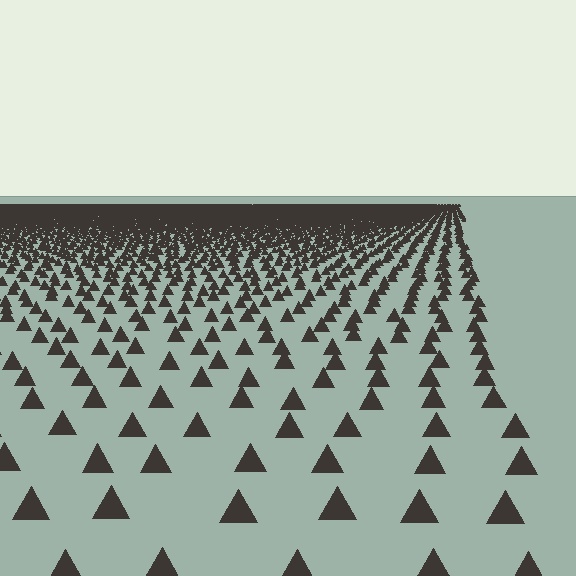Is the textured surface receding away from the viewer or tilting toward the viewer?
The surface is receding away from the viewer. Texture elements get smaller and denser toward the top.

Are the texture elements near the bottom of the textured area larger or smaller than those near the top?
Larger. Near the bottom, elements are closer to the viewer and appear at a bigger on-screen size.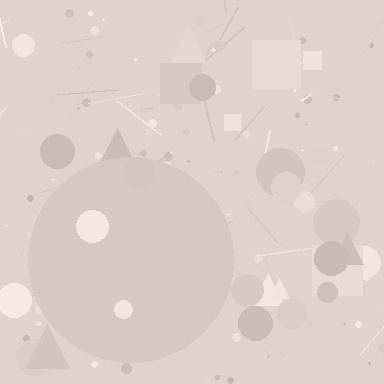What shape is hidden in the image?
A circle is hidden in the image.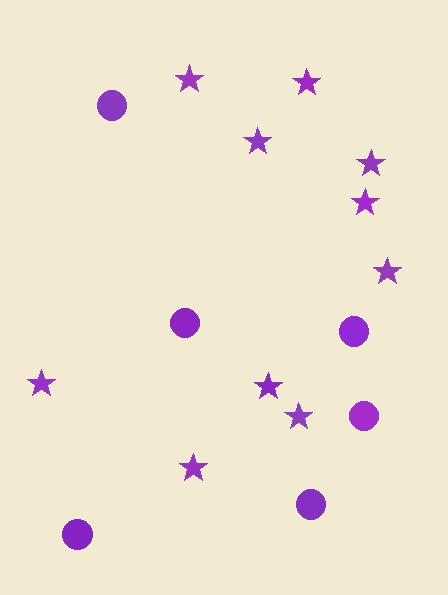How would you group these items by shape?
There are 2 groups: one group of circles (6) and one group of stars (10).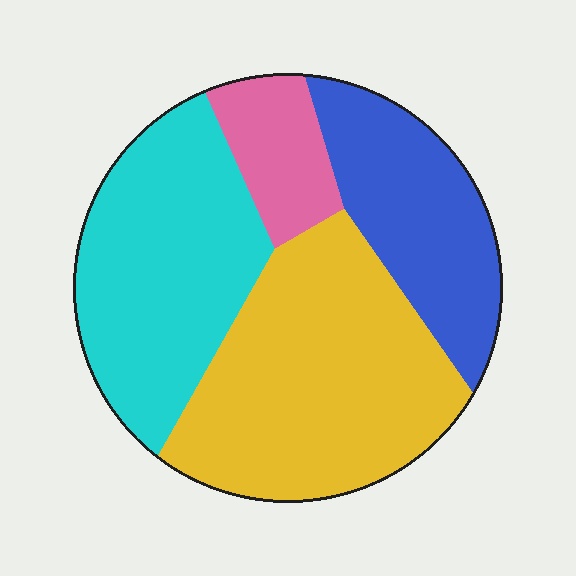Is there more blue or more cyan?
Cyan.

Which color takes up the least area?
Pink, at roughly 10%.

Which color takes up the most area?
Yellow, at roughly 40%.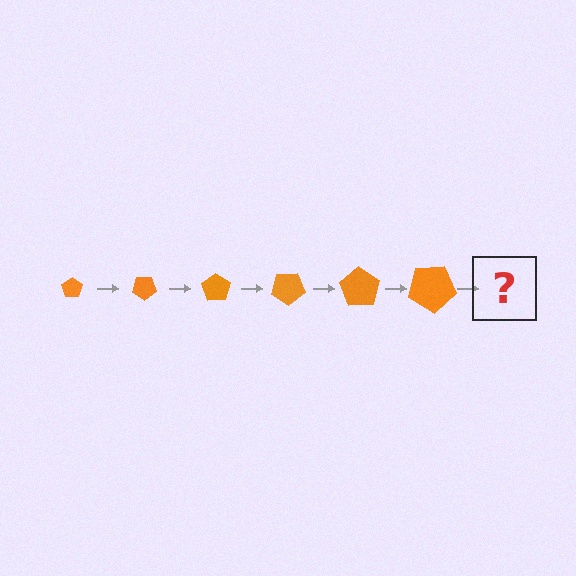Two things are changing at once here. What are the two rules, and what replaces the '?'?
The two rules are that the pentagon grows larger each step and it rotates 35 degrees each step. The '?' should be a pentagon, larger than the previous one and rotated 210 degrees from the start.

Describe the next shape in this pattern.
It should be a pentagon, larger than the previous one and rotated 210 degrees from the start.